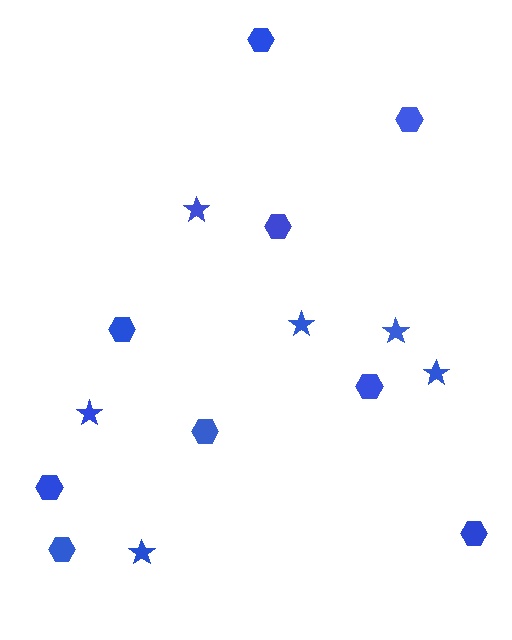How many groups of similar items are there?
There are 2 groups: one group of stars (6) and one group of hexagons (9).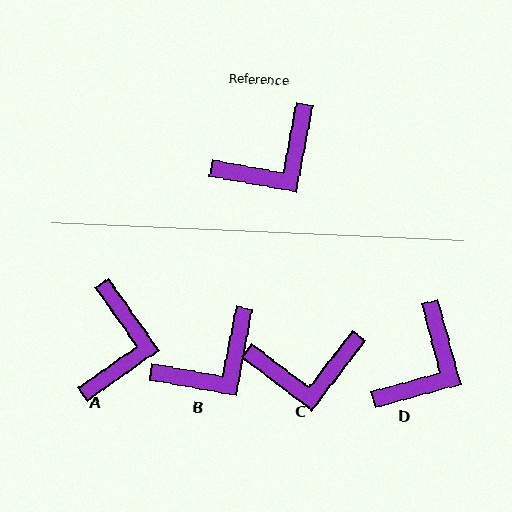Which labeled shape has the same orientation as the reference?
B.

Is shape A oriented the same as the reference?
No, it is off by about 46 degrees.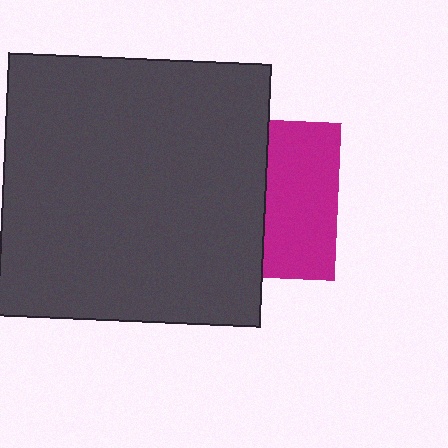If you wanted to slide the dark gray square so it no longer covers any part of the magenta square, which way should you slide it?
Slide it left — that is the most direct way to separate the two shapes.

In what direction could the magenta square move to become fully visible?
The magenta square could move right. That would shift it out from behind the dark gray square entirely.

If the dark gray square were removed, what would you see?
You would see the complete magenta square.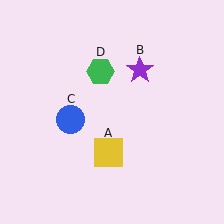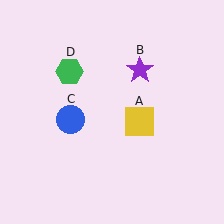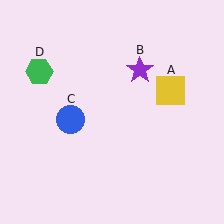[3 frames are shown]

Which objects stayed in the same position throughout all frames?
Purple star (object B) and blue circle (object C) remained stationary.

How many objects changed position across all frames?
2 objects changed position: yellow square (object A), green hexagon (object D).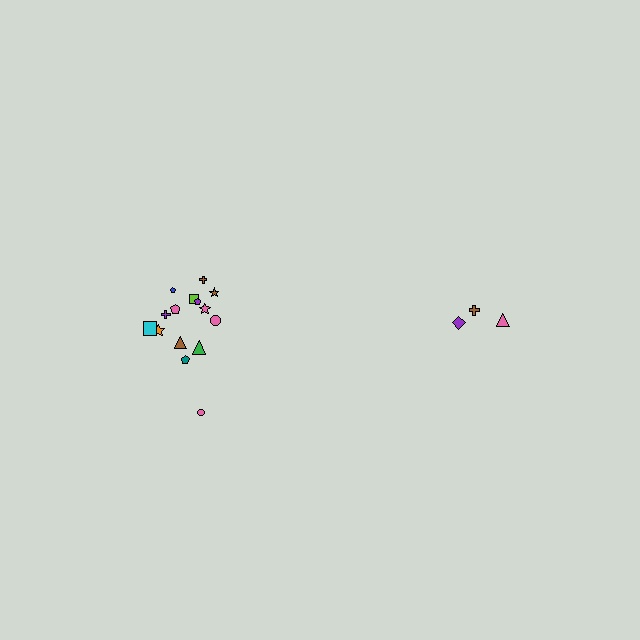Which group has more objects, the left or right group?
The left group.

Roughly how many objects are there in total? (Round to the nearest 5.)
Roughly 20 objects in total.